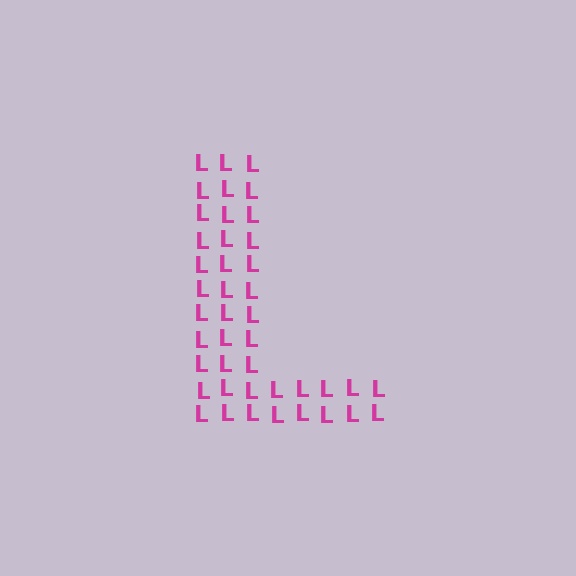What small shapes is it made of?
It is made of small letter L's.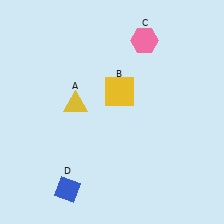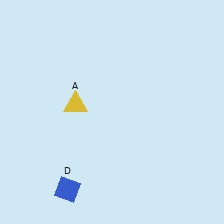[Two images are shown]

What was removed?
The yellow square (B), the pink hexagon (C) were removed in Image 2.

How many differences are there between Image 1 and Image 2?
There are 2 differences between the two images.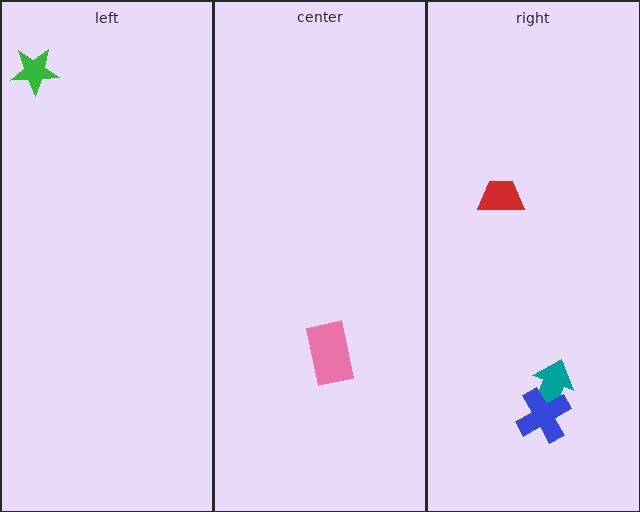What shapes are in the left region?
The green star.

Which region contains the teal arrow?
The right region.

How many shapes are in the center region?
1.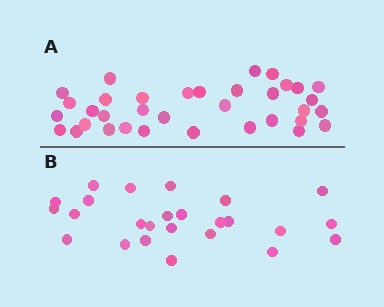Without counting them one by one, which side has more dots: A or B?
Region A (the top region) has more dots.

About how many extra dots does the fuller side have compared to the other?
Region A has roughly 10 or so more dots than region B.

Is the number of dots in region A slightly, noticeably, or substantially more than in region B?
Region A has noticeably more, but not dramatically so. The ratio is roughly 1.4 to 1.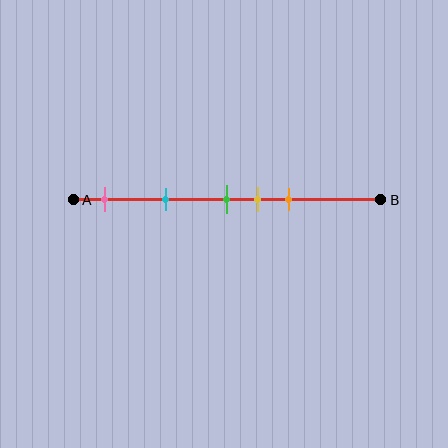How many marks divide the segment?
There are 5 marks dividing the segment.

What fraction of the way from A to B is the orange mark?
The orange mark is approximately 70% (0.7) of the way from A to B.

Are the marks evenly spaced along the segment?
No, the marks are not evenly spaced.